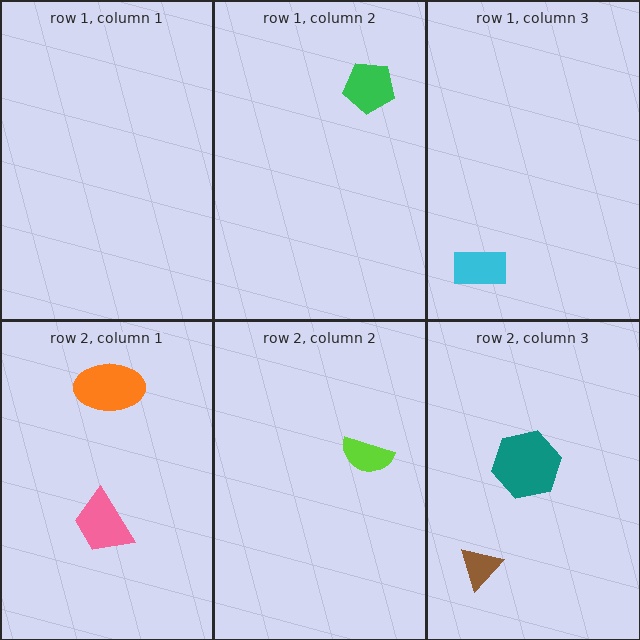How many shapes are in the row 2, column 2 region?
1.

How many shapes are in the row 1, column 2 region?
1.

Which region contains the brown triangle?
The row 2, column 3 region.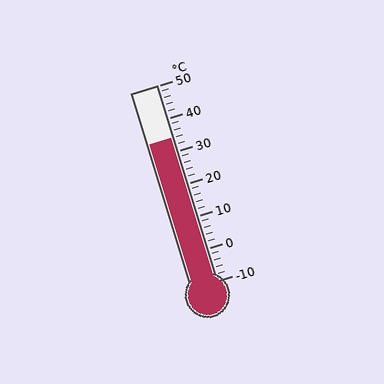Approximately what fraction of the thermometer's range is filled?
The thermometer is filled to approximately 75% of its range.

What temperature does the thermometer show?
The thermometer shows approximately 34°C.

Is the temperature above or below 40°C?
The temperature is below 40°C.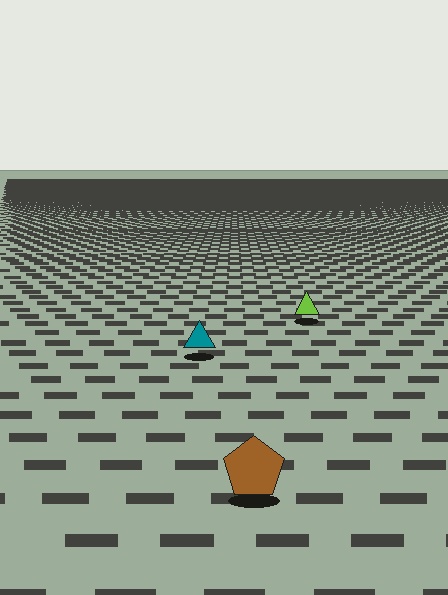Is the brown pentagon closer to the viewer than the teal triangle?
Yes. The brown pentagon is closer — you can tell from the texture gradient: the ground texture is coarser near it.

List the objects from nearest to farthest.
From nearest to farthest: the brown pentagon, the teal triangle, the lime triangle.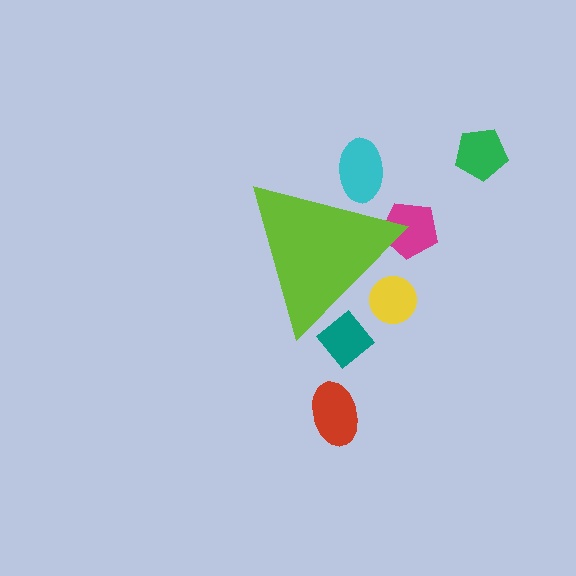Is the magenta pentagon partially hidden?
Yes, the magenta pentagon is partially hidden behind the lime triangle.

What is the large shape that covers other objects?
A lime triangle.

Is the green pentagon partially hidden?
No, the green pentagon is fully visible.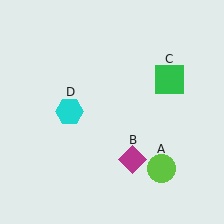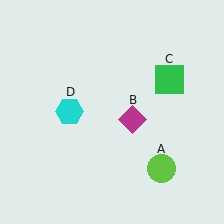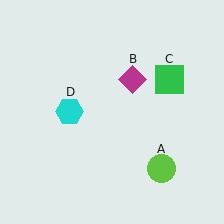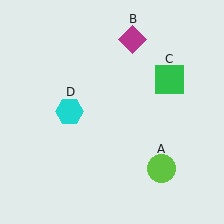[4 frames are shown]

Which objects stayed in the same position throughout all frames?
Lime circle (object A) and green square (object C) and cyan hexagon (object D) remained stationary.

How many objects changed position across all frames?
1 object changed position: magenta diamond (object B).